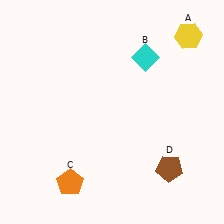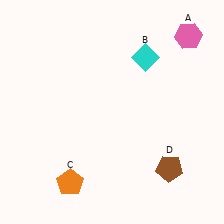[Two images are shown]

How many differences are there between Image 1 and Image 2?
There is 1 difference between the two images.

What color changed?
The hexagon (A) changed from yellow in Image 1 to pink in Image 2.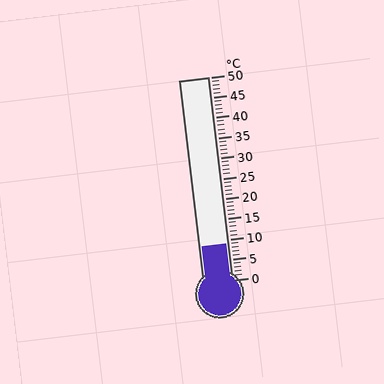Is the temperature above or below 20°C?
The temperature is below 20°C.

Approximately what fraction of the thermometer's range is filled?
The thermometer is filled to approximately 20% of its range.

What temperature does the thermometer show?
The thermometer shows approximately 9°C.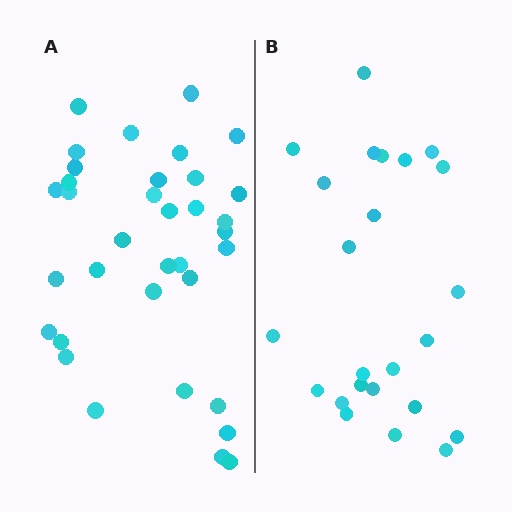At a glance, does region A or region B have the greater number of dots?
Region A (the left region) has more dots.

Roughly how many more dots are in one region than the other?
Region A has roughly 12 or so more dots than region B.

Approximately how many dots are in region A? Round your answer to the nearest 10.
About 40 dots. (The exact count is 35, which rounds to 40.)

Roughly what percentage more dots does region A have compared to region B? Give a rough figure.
About 45% more.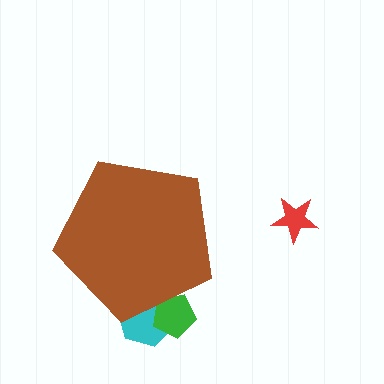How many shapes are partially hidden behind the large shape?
2 shapes are partially hidden.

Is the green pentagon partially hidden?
Yes, the green pentagon is partially hidden behind the brown pentagon.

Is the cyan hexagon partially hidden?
Yes, the cyan hexagon is partially hidden behind the brown pentagon.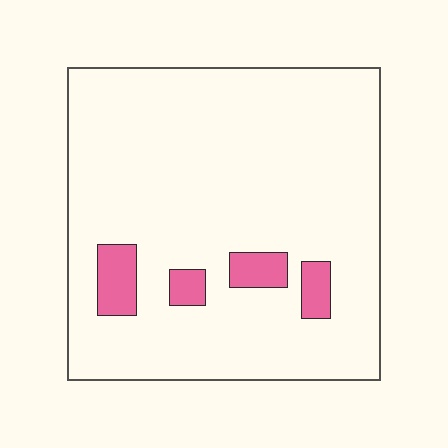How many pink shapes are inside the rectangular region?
4.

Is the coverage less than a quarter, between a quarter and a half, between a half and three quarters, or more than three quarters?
Less than a quarter.